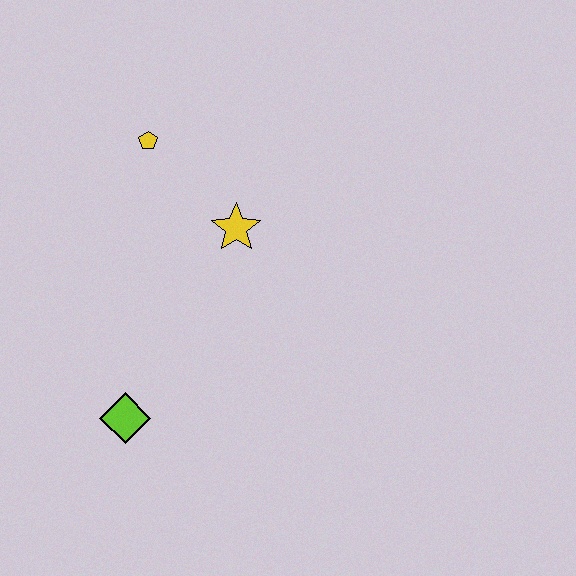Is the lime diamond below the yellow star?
Yes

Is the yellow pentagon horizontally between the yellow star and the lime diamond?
Yes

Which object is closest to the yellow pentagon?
The yellow star is closest to the yellow pentagon.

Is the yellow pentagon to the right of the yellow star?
No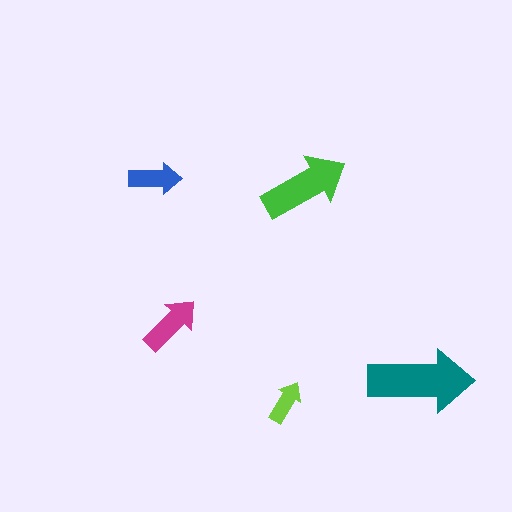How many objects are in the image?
There are 5 objects in the image.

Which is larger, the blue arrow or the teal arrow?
The teal one.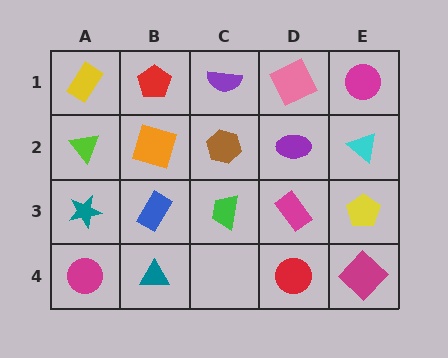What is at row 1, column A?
A yellow rectangle.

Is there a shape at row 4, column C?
No, that cell is empty.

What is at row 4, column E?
A magenta diamond.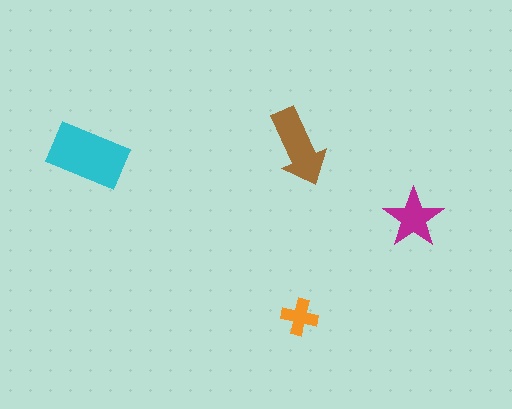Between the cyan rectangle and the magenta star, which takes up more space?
The cyan rectangle.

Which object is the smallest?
The orange cross.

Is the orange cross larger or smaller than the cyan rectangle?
Smaller.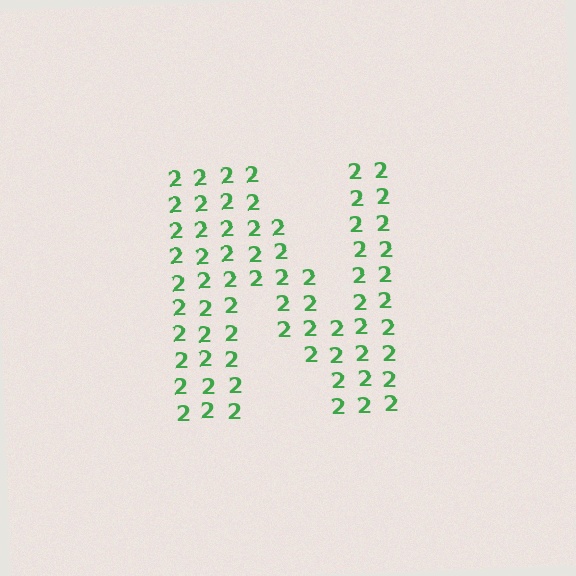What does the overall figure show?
The overall figure shows the letter N.